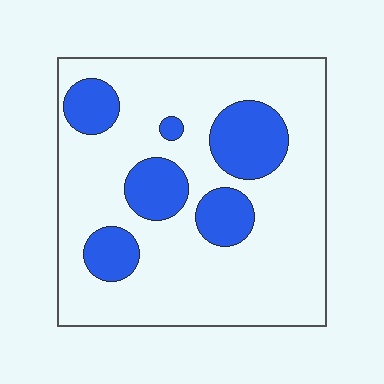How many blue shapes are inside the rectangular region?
6.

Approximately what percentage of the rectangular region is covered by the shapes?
Approximately 25%.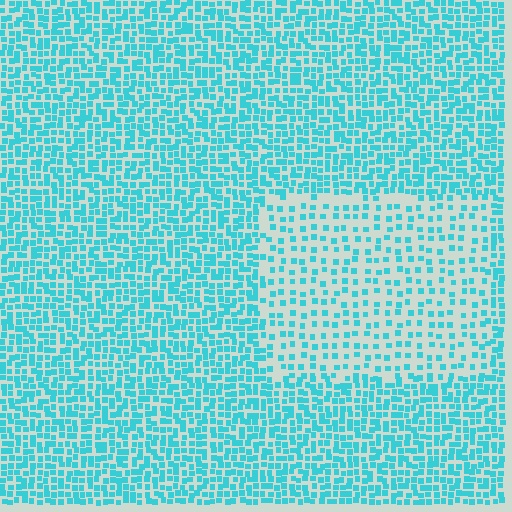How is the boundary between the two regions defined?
The boundary is defined by a change in element density (approximately 2.2x ratio). All elements are the same color, size, and shape.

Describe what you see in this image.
The image contains small cyan elements arranged at two different densities. A rectangle-shaped region is visible where the elements are less densely packed than the surrounding area.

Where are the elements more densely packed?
The elements are more densely packed outside the rectangle boundary.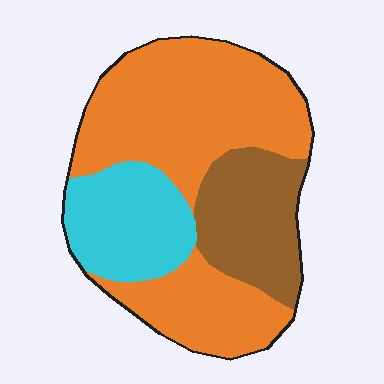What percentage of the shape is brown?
Brown covers about 20% of the shape.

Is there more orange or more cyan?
Orange.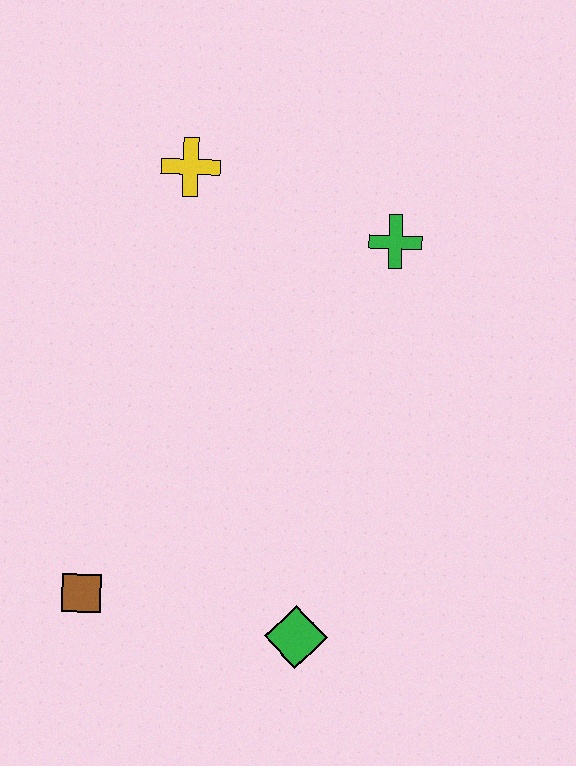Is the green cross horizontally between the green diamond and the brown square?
No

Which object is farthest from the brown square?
The green cross is farthest from the brown square.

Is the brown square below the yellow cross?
Yes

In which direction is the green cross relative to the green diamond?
The green cross is above the green diamond.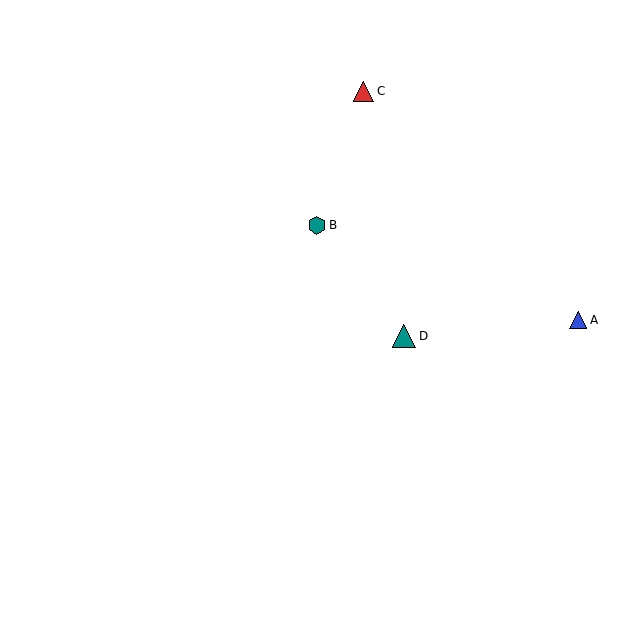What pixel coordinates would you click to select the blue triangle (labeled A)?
Click at (578, 320) to select the blue triangle A.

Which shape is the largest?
The teal triangle (labeled D) is the largest.